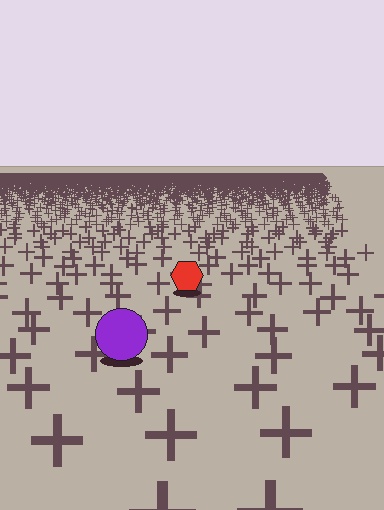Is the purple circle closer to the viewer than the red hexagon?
Yes. The purple circle is closer — you can tell from the texture gradient: the ground texture is coarser near it.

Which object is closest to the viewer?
The purple circle is closest. The texture marks near it are larger and more spread out.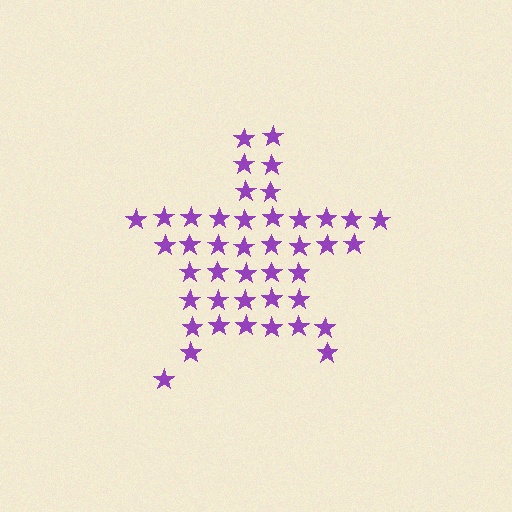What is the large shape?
The large shape is a star.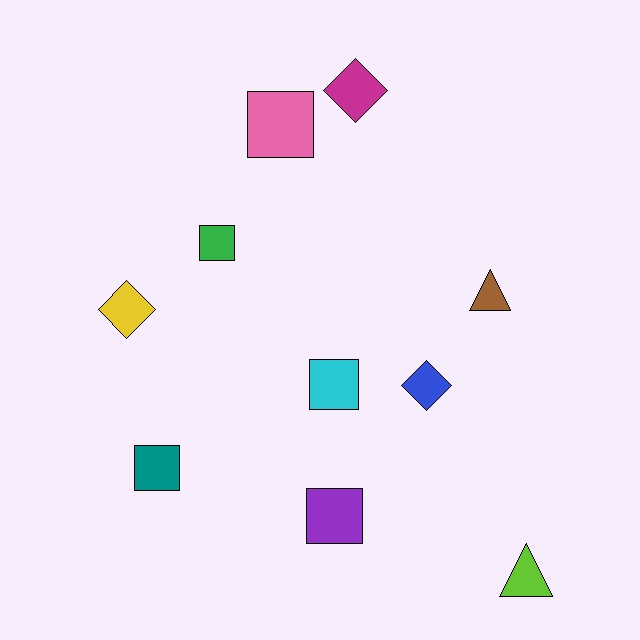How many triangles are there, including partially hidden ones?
There are 2 triangles.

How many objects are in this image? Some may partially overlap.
There are 10 objects.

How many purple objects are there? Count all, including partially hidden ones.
There is 1 purple object.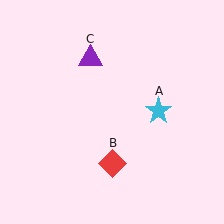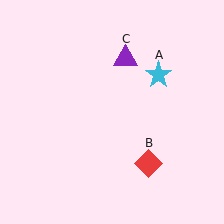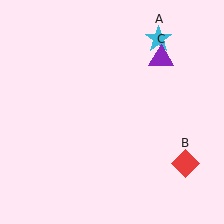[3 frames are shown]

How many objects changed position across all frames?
3 objects changed position: cyan star (object A), red diamond (object B), purple triangle (object C).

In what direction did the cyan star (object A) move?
The cyan star (object A) moved up.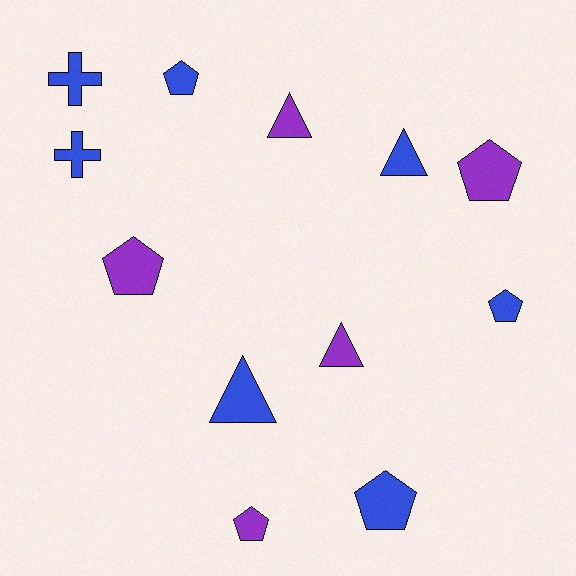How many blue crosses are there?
There are 2 blue crosses.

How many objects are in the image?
There are 12 objects.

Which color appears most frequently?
Blue, with 7 objects.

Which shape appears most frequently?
Pentagon, with 6 objects.